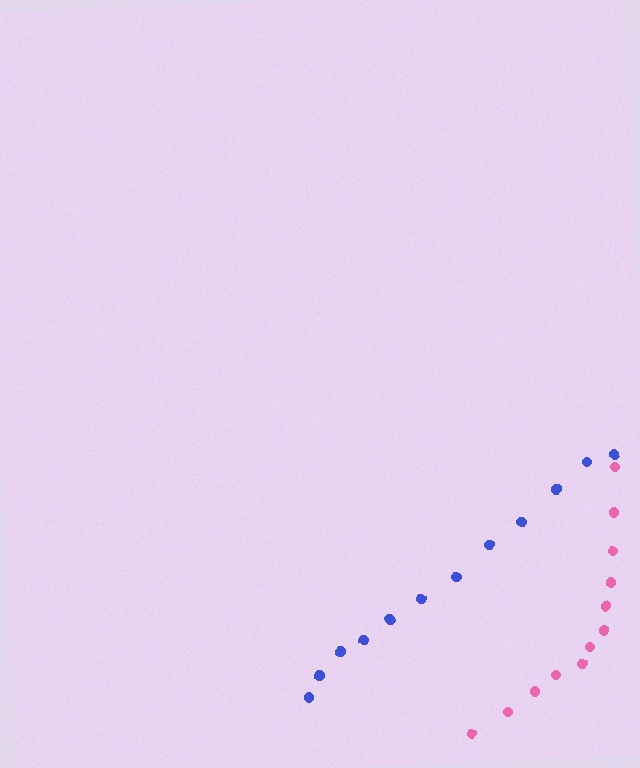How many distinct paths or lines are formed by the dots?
There are 2 distinct paths.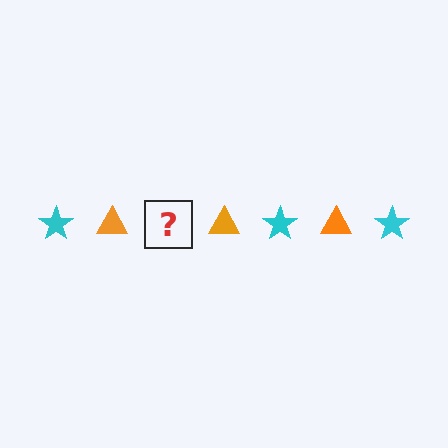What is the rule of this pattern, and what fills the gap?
The rule is that the pattern alternates between cyan star and orange triangle. The gap should be filled with a cyan star.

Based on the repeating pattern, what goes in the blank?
The blank should be a cyan star.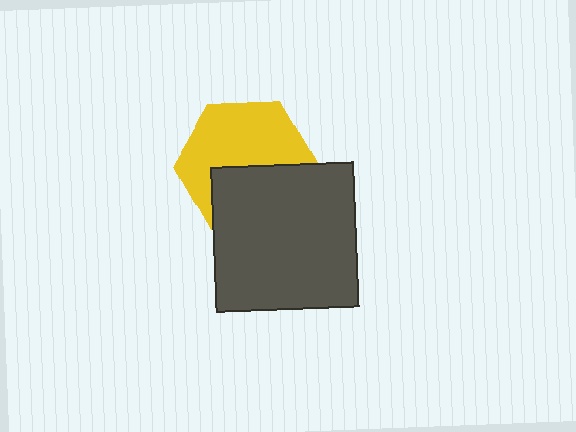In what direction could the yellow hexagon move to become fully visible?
The yellow hexagon could move up. That would shift it out from behind the dark gray rectangle entirely.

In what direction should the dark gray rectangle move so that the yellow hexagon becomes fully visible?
The dark gray rectangle should move down. That is the shortest direction to clear the overlap and leave the yellow hexagon fully visible.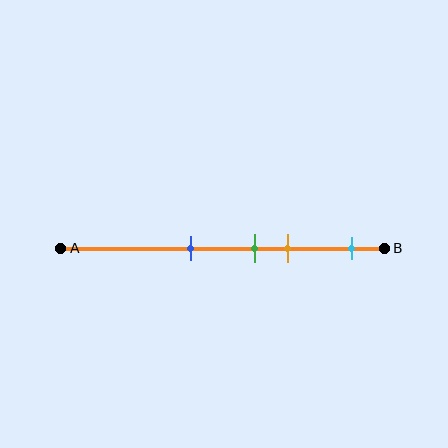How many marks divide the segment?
There are 4 marks dividing the segment.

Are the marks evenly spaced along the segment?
No, the marks are not evenly spaced.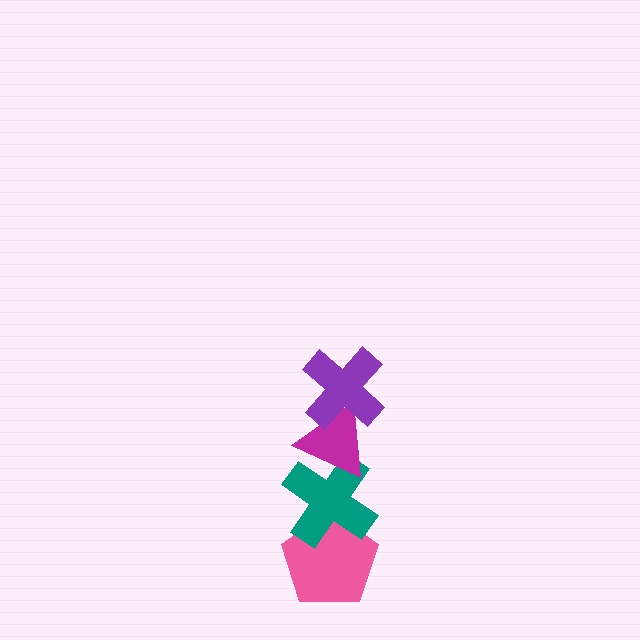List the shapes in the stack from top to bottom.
From top to bottom: the purple cross, the magenta triangle, the teal cross, the pink pentagon.